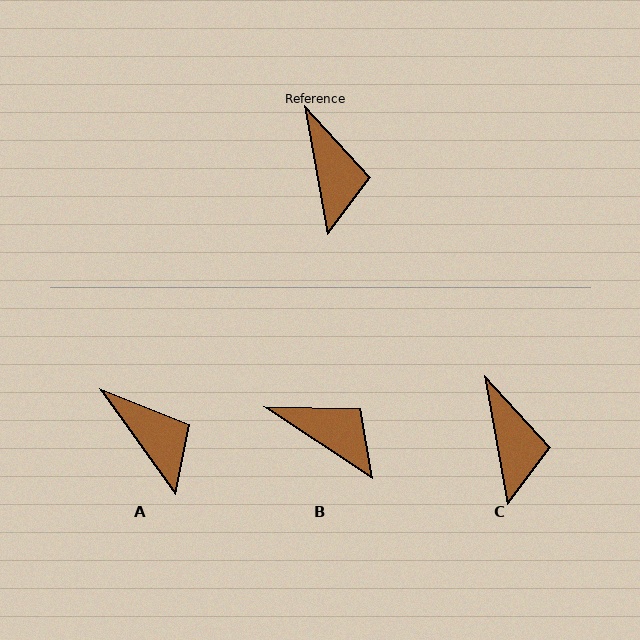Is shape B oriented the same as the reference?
No, it is off by about 46 degrees.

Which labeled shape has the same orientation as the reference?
C.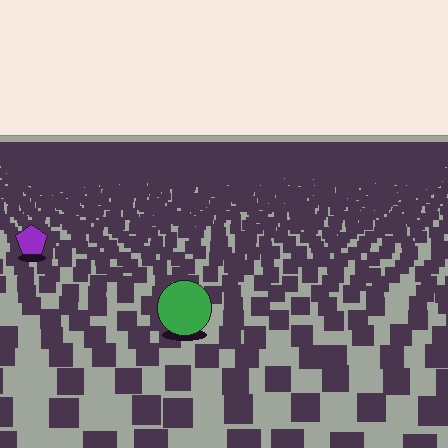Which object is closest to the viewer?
The green circle is closest. The texture marks near it are larger and more spread out.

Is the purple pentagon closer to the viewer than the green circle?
No. The green circle is closer — you can tell from the texture gradient: the ground texture is coarser near it.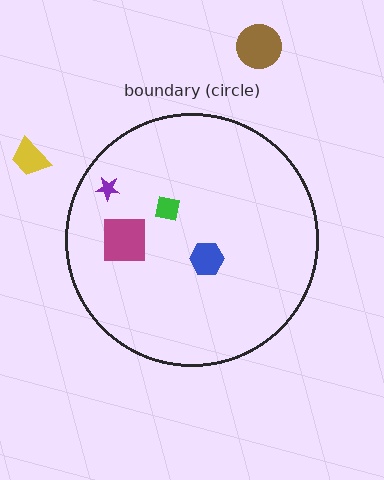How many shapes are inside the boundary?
4 inside, 2 outside.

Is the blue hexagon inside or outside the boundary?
Inside.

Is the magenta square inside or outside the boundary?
Inside.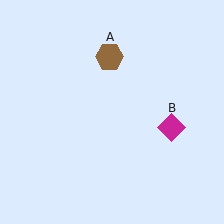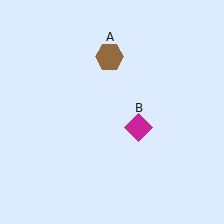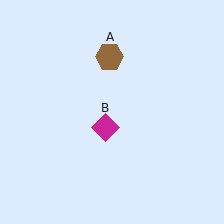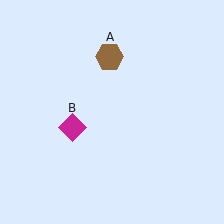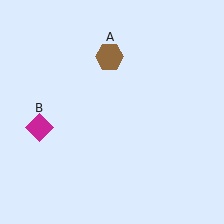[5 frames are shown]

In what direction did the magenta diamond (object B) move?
The magenta diamond (object B) moved left.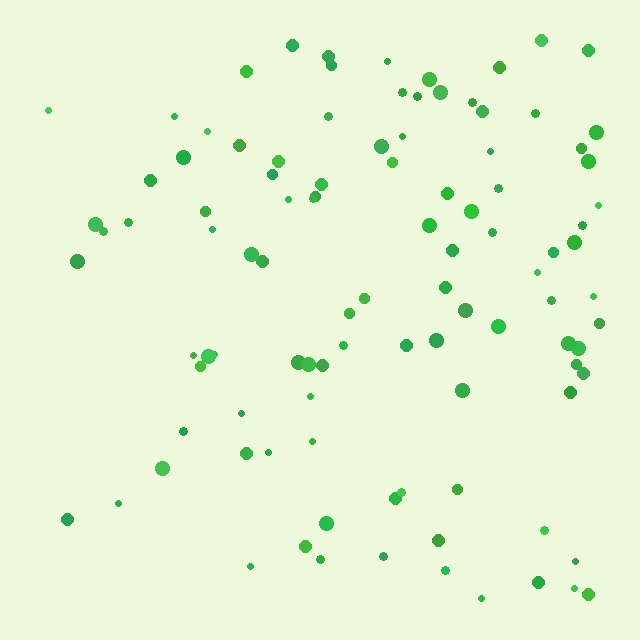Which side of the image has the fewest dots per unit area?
The left.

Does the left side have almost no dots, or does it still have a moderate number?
Still a moderate number, just noticeably fewer than the right.